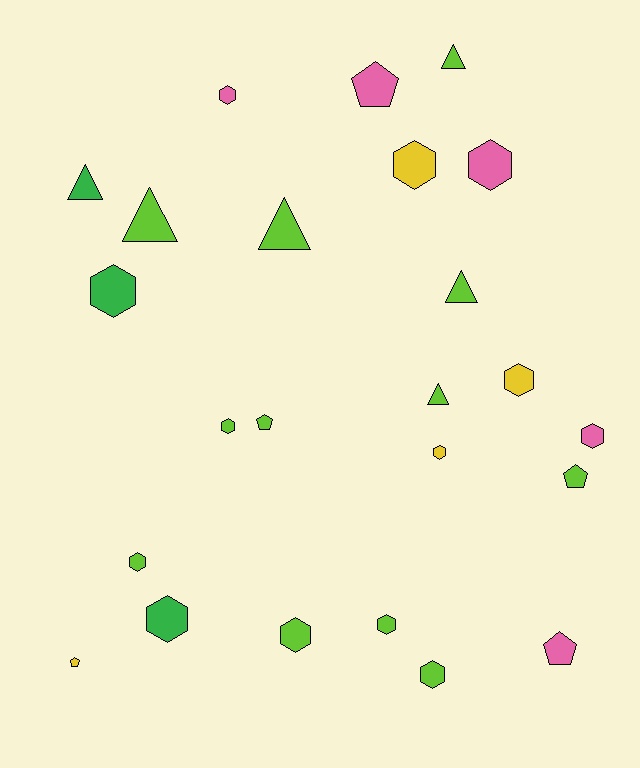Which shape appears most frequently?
Hexagon, with 13 objects.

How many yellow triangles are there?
There are no yellow triangles.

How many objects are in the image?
There are 24 objects.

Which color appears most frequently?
Lime, with 12 objects.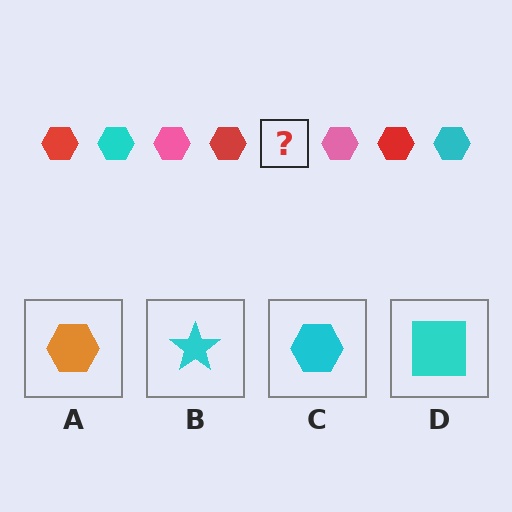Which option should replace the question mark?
Option C.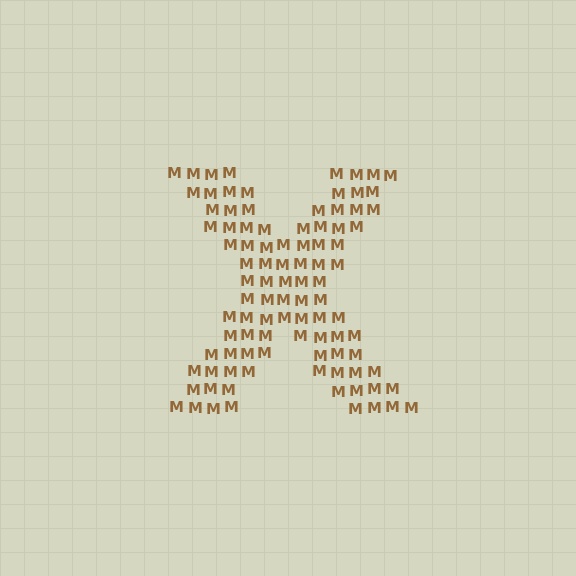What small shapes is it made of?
It is made of small letter M's.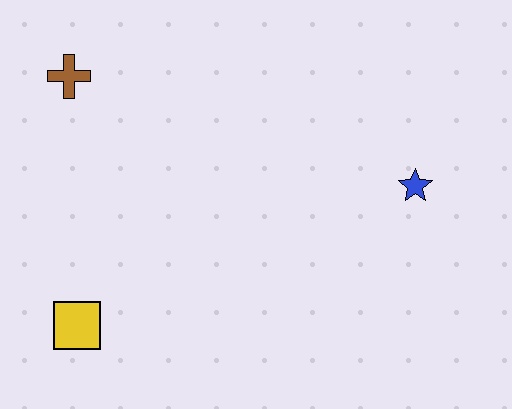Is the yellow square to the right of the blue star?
No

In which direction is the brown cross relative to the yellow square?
The brown cross is above the yellow square.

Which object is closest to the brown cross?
The yellow square is closest to the brown cross.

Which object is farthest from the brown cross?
The blue star is farthest from the brown cross.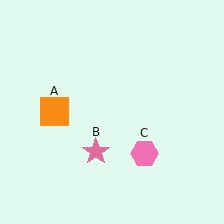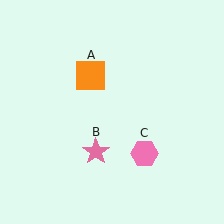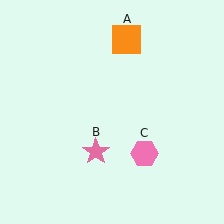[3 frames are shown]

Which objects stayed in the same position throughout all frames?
Pink star (object B) and pink hexagon (object C) remained stationary.